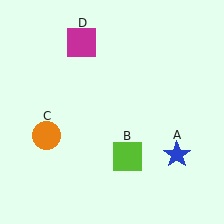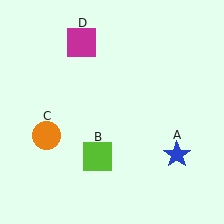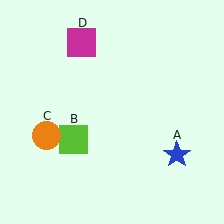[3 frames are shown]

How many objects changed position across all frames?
1 object changed position: lime square (object B).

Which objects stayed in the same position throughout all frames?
Blue star (object A) and orange circle (object C) and magenta square (object D) remained stationary.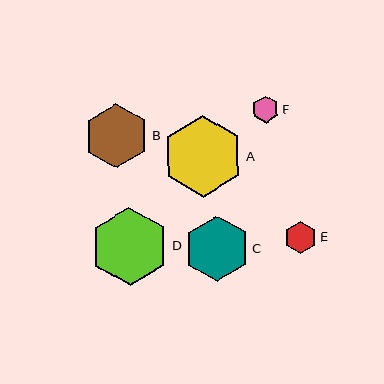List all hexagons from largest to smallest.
From largest to smallest: A, D, C, B, E, F.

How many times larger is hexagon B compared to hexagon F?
Hexagon B is approximately 2.4 times the size of hexagon F.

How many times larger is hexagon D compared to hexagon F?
Hexagon D is approximately 2.9 times the size of hexagon F.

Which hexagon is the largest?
Hexagon A is the largest with a size of approximately 81 pixels.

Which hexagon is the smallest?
Hexagon F is the smallest with a size of approximately 27 pixels.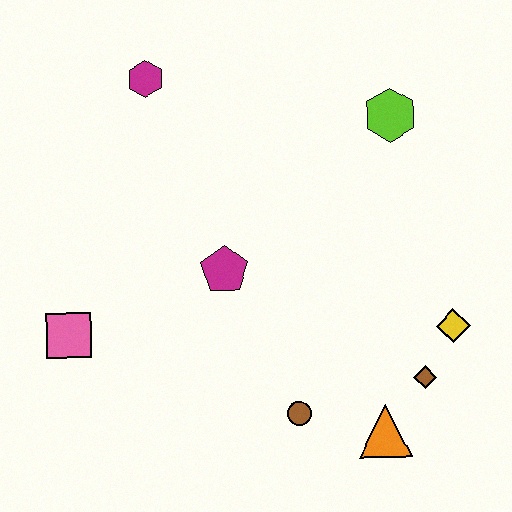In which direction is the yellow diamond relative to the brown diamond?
The yellow diamond is above the brown diamond.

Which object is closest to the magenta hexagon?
The magenta pentagon is closest to the magenta hexagon.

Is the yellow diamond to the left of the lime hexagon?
No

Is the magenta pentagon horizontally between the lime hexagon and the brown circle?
No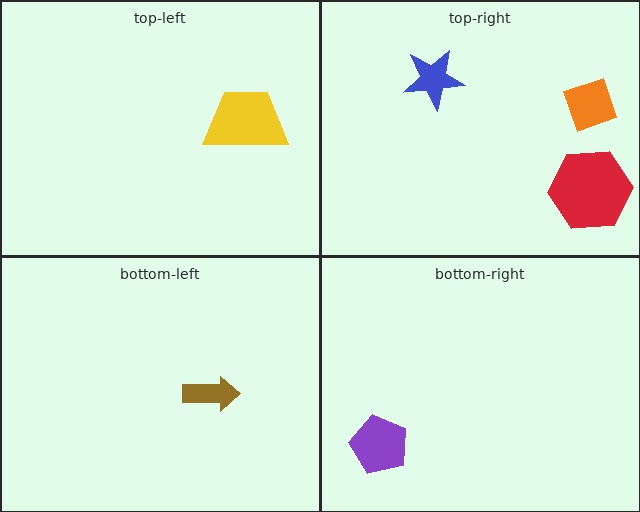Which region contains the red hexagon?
The top-right region.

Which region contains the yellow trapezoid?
The top-left region.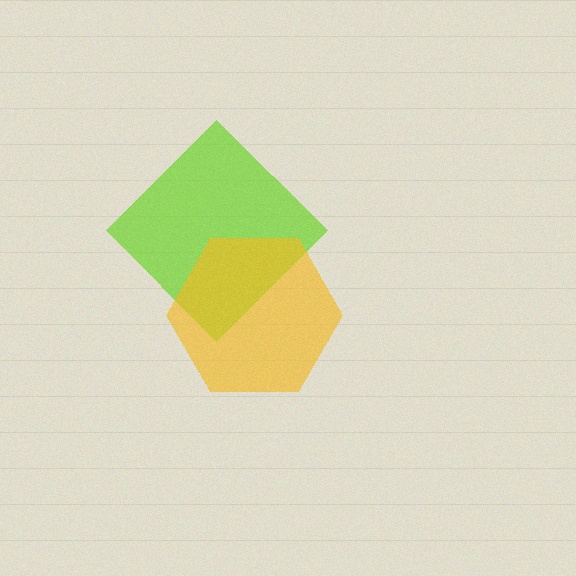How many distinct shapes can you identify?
There are 2 distinct shapes: a lime diamond, a yellow hexagon.